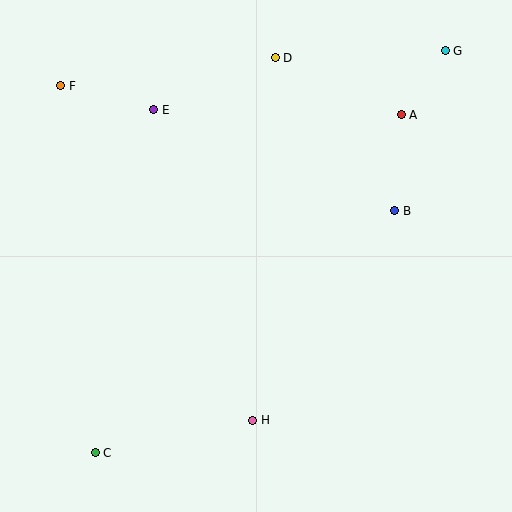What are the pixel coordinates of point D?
Point D is at (275, 58).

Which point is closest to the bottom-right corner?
Point H is closest to the bottom-right corner.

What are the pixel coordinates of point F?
Point F is at (61, 86).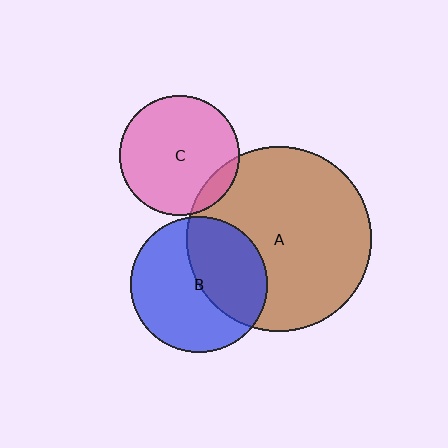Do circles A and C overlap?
Yes.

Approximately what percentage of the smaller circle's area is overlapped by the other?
Approximately 10%.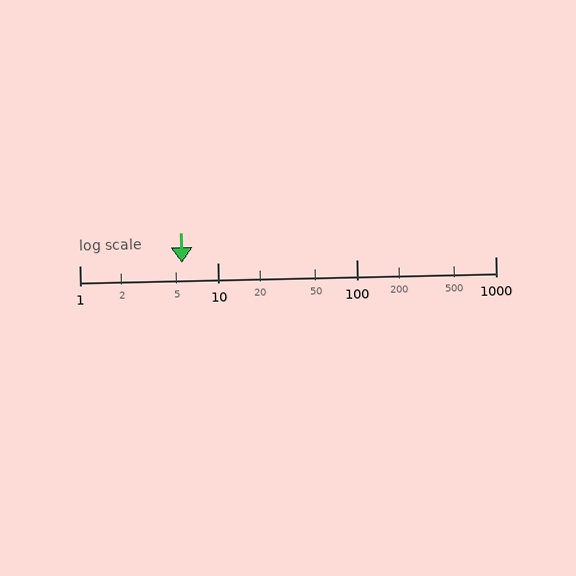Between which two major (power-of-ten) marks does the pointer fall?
The pointer is between 1 and 10.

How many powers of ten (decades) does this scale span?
The scale spans 3 decades, from 1 to 1000.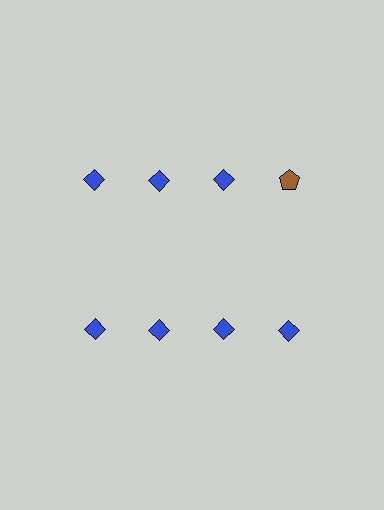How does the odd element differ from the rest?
It differs in both color (brown instead of blue) and shape (pentagon instead of diamond).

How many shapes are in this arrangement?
There are 8 shapes arranged in a grid pattern.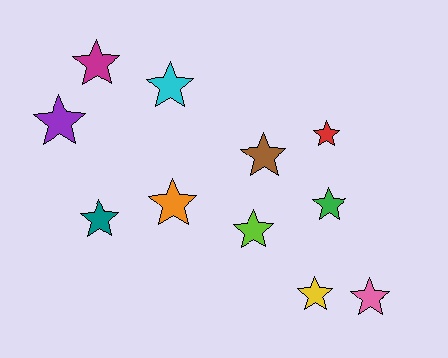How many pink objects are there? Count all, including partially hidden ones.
There is 1 pink object.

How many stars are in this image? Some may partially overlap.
There are 11 stars.